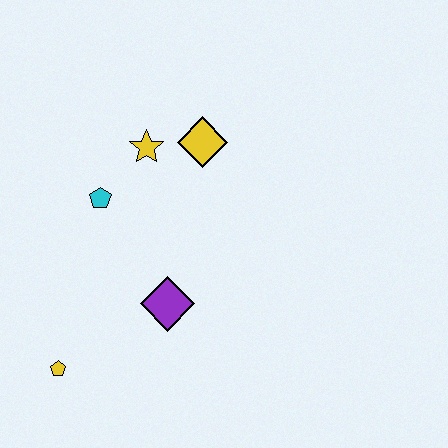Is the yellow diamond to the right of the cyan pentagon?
Yes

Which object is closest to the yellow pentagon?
The purple diamond is closest to the yellow pentagon.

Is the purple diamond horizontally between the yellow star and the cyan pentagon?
No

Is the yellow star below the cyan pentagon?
No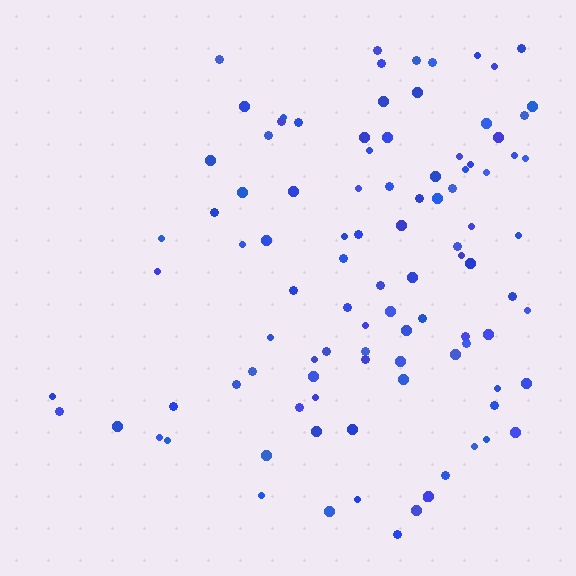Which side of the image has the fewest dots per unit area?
The left.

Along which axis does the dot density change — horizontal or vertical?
Horizontal.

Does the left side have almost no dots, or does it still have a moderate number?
Still a moderate number, just noticeably fewer than the right.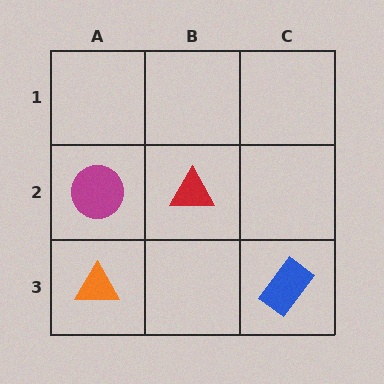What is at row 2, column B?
A red triangle.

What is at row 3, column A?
An orange triangle.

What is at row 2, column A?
A magenta circle.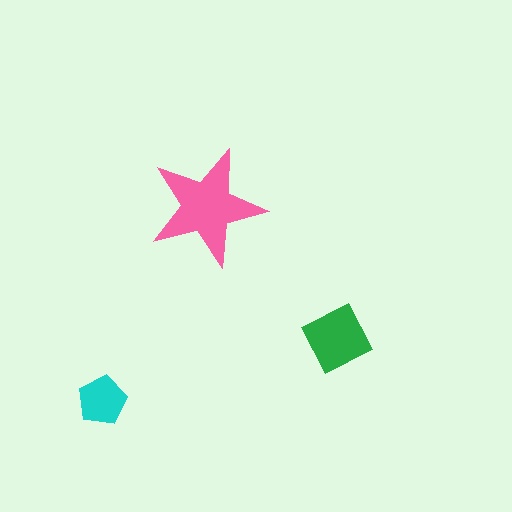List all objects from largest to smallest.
The pink star, the green square, the cyan pentagon.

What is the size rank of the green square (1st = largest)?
2nd.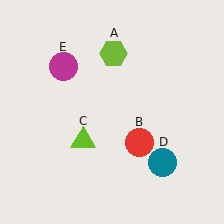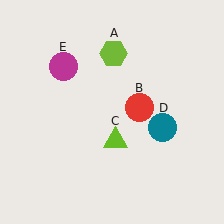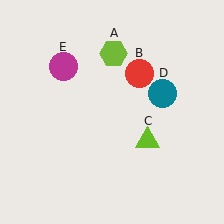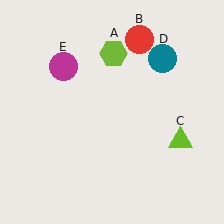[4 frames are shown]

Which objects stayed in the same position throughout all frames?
Lime hexagon (object A) and magenta circle (object E) remained stationary.